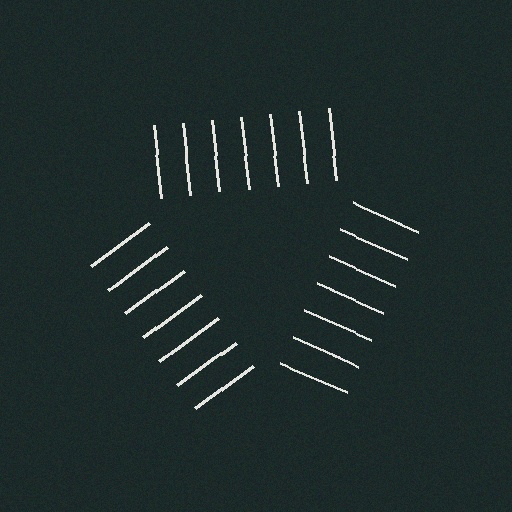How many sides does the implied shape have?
3 sides — the line-ends trace a triangle.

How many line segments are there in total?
21 — 7 along each of the 3 edges.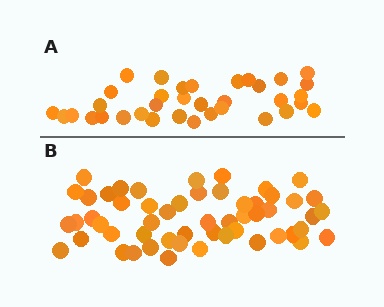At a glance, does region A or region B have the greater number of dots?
Region B (the bottom region) has more dots.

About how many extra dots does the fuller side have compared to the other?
Region B has approximately 20 more dots than region A.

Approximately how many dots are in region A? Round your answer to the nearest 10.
About 40 dots. (The exact count is 35, which rounds to 40.)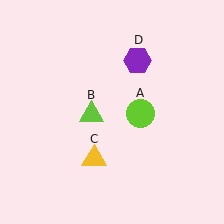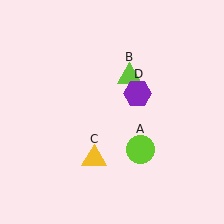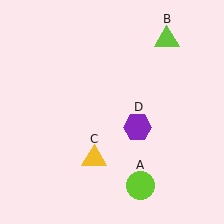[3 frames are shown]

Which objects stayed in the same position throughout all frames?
Yellow triangle (object C) remained stationary.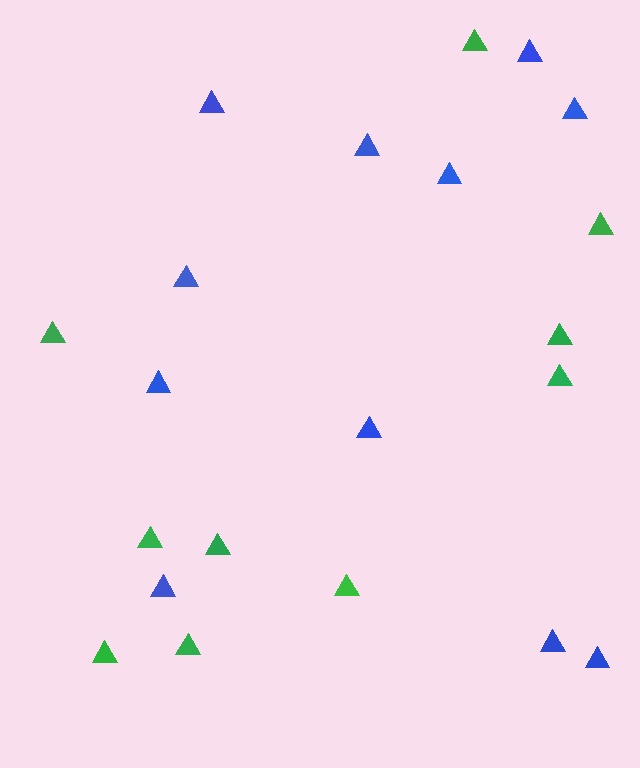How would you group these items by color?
There are 2 groups: one group of green triangles (10) and one group of blue triangles (11).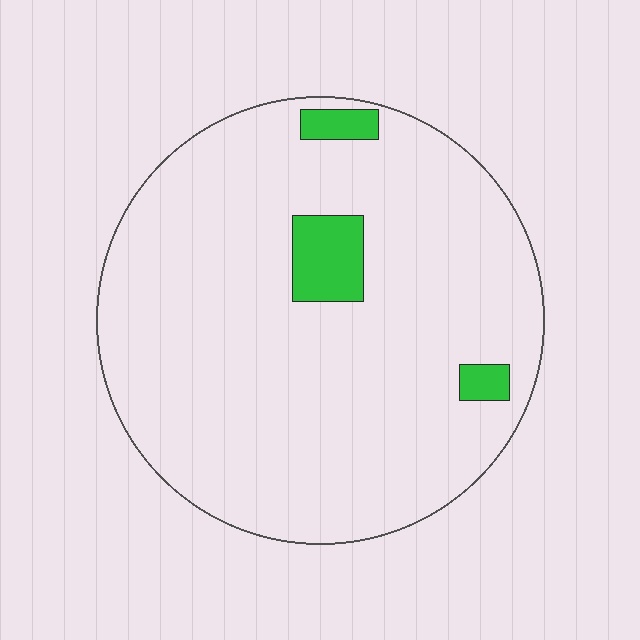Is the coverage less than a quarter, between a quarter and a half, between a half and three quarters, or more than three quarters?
Less than a quarter.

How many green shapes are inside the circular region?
3.